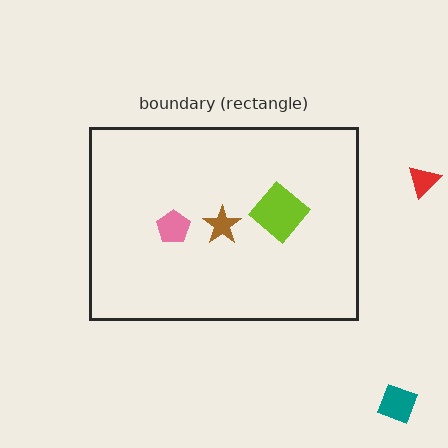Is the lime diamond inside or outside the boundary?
Inside.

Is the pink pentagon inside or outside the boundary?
Inside.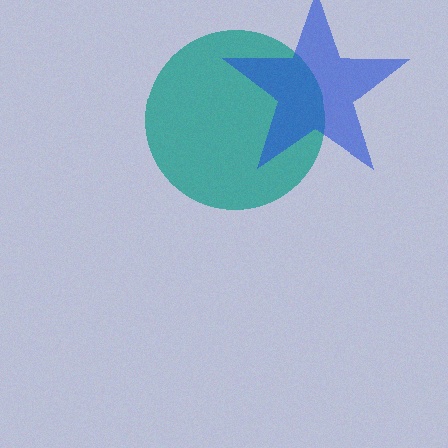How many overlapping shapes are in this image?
There are 2 overlapping shapes in the image.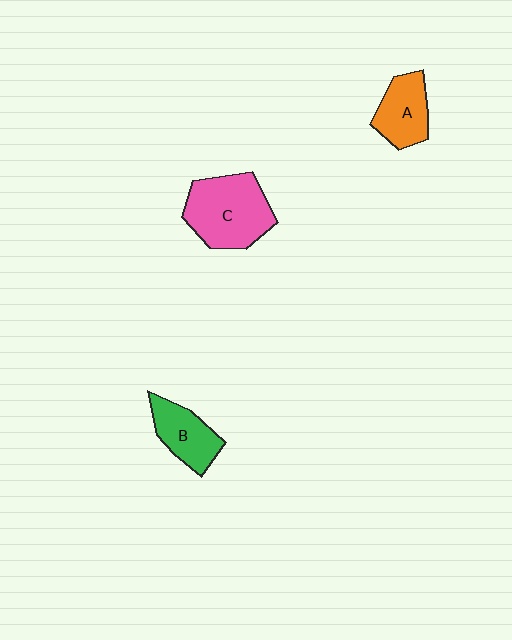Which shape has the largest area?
Shape C (pink).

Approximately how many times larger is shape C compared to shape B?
Approximately 1.7 times.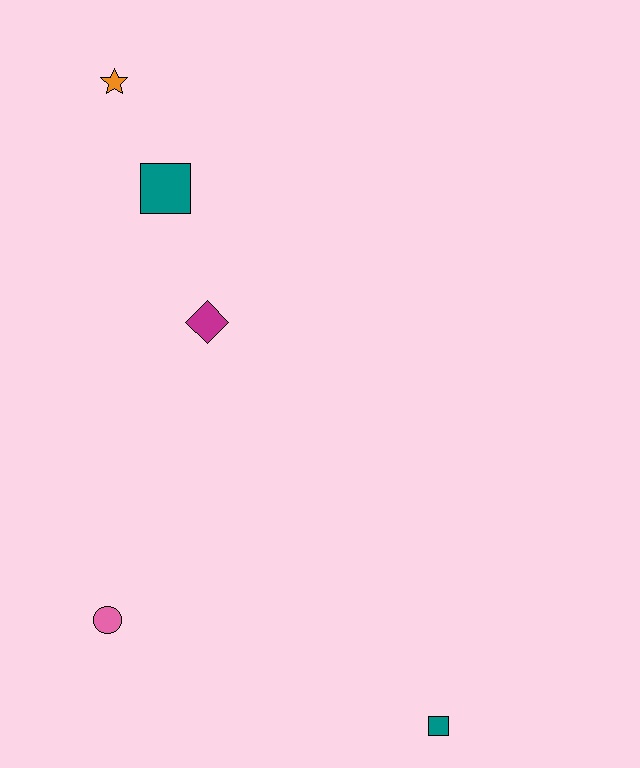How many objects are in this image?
There are 5 objects.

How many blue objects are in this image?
There are no blue objects.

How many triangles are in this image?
There are no triangles.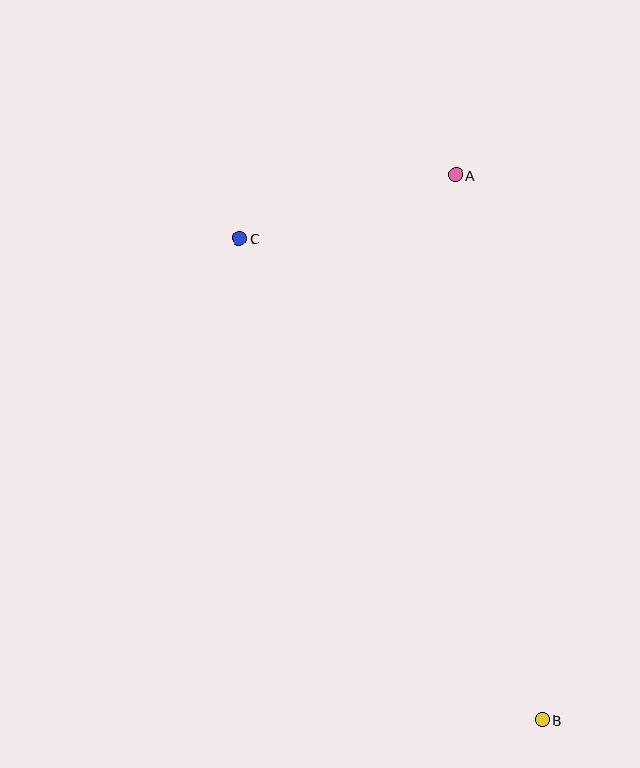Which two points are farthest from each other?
Points B and C are farthest from each other.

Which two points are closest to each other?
Points A and C are closest to each other.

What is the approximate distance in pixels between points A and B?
The distance between A and B is approximately 552 pixels.